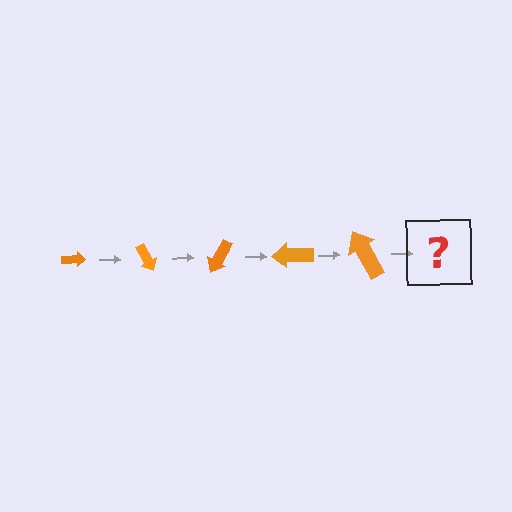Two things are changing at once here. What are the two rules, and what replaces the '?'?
The two rules are that the arrow grows larger each step and it rotates 60 degrees each step. The '?' should be an arrow, larger than the previous one and rotated 300 degrees from the start.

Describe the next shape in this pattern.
It should be an arrow, larger than the previous one and rotated 300 degrees from the start.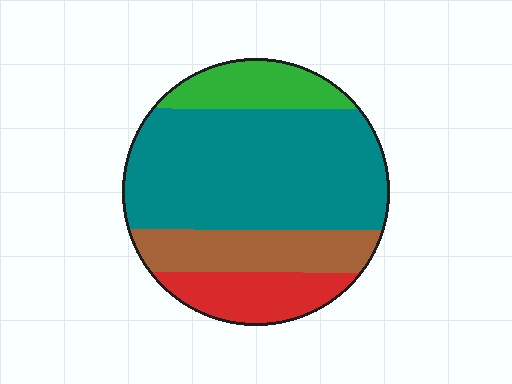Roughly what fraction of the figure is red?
Red takes up about one eighth (1/8) of the figure.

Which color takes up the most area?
Teal, at roughly 55%.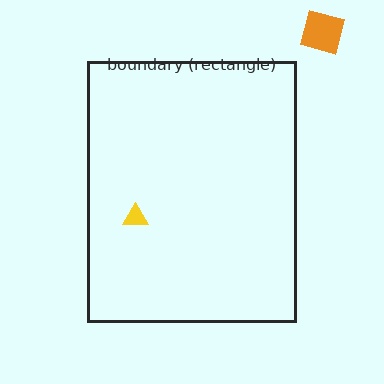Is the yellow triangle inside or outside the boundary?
Inside.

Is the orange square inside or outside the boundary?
Outside.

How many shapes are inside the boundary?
1 inside, 1 outside.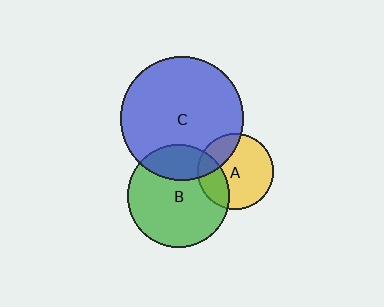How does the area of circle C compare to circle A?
Approximately 2.7 times.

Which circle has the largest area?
Circle C (blue).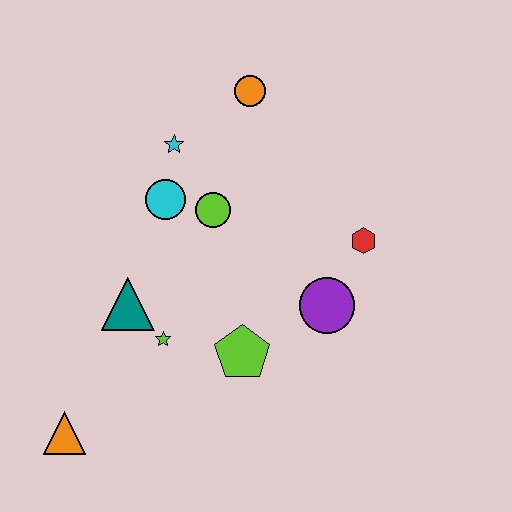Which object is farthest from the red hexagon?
The orange triangle is farthest from the red hexagon.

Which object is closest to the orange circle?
The cyan star is closest to the orange circle.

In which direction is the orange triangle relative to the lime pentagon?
The orange triangle is to the left of the lime pentagon.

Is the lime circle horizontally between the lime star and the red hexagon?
Yes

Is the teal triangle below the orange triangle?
No